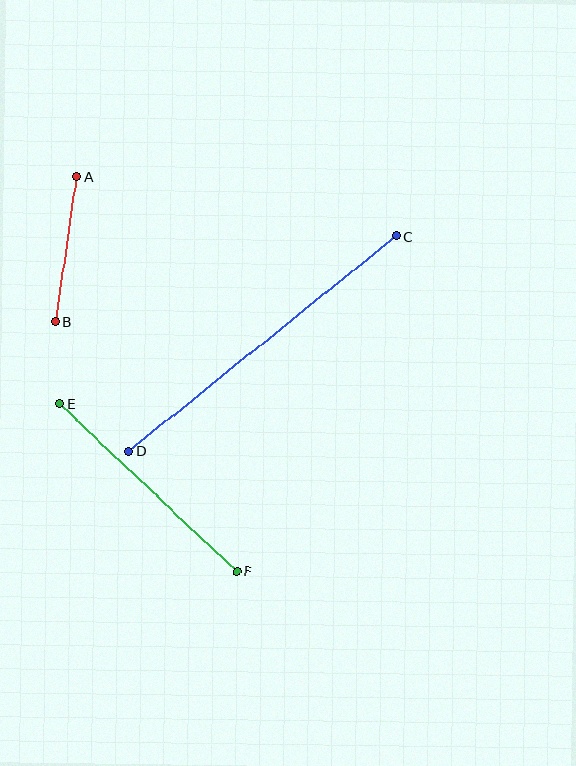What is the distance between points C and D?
The distance is approximately 343 pixels.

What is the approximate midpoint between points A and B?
The midpoint is at approximately (66, 249) pixels.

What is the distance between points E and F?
The distance is approximately 244 pixels.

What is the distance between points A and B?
The distance is approximately 146 pixels.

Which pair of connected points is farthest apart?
Points C and D are farthest apart.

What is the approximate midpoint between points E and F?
The midpoint is at approximately (148, 488) pixels.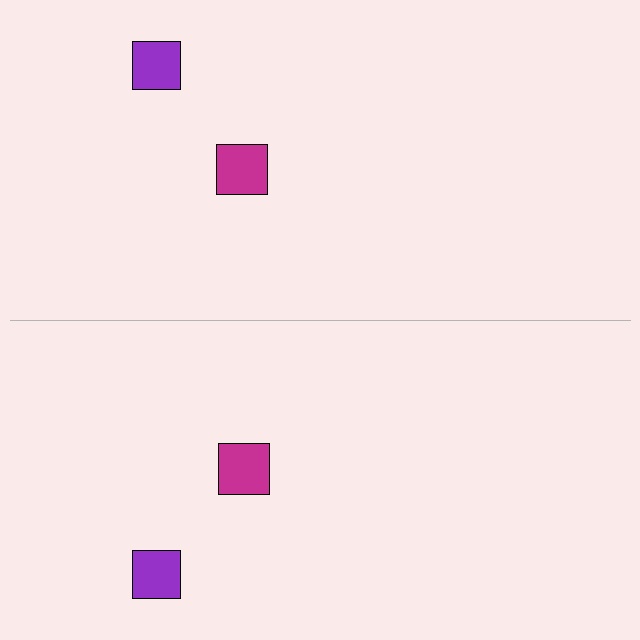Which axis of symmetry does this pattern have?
The pattern has a horizontal axis of symmetry running through the center of the image.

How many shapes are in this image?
There are 4 shapes in this image.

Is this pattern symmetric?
Yes, this pattern has bilateral (reflection) symmetry.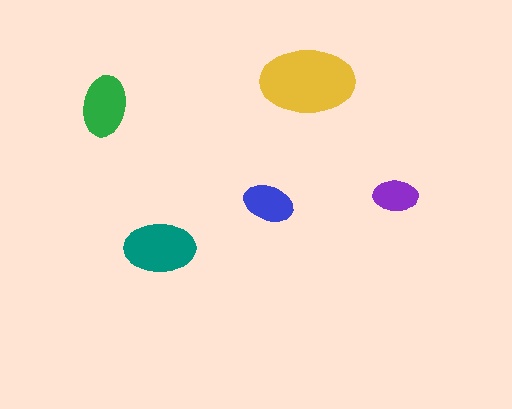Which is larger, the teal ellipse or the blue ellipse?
The teal one.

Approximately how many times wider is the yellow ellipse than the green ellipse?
About 1.5 times wider.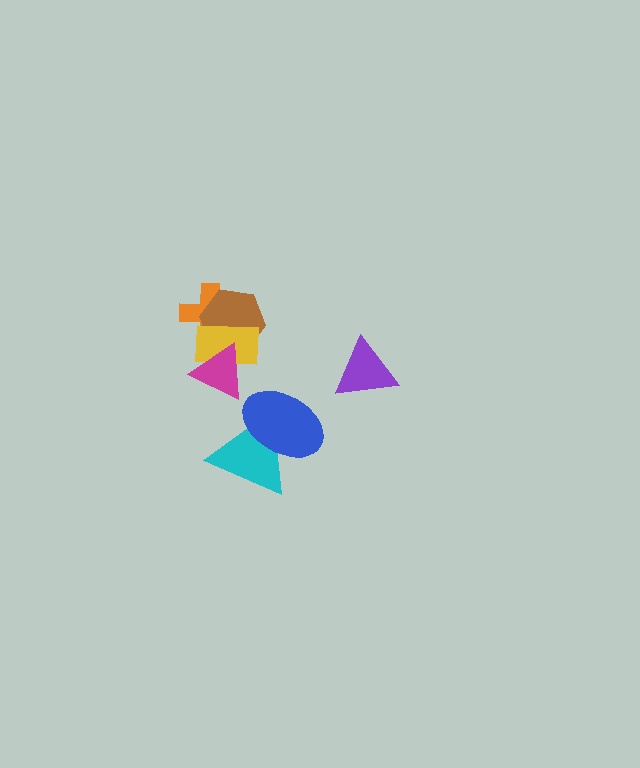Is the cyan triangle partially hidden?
Yes, it is partially covered by another shape.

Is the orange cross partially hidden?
Yes, it is partially covered by another shape.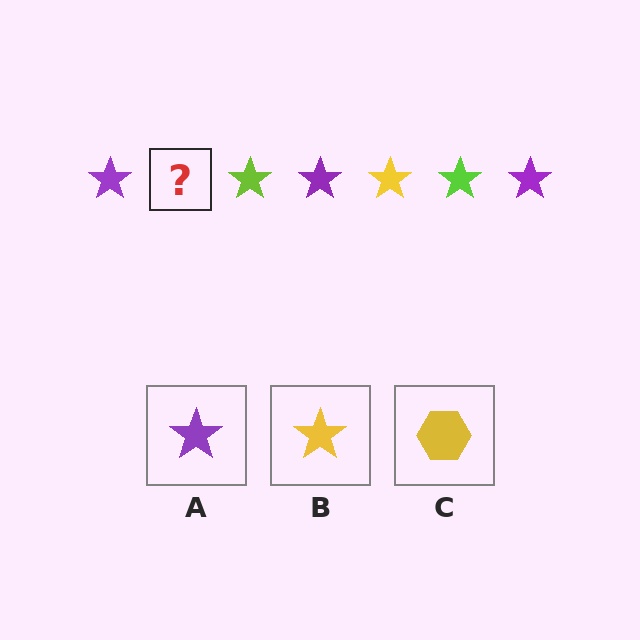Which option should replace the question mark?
Option B.